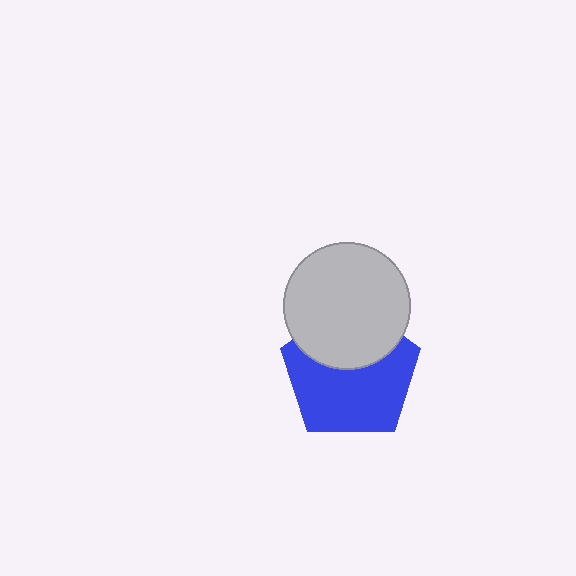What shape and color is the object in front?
The object in front is a light gray circle.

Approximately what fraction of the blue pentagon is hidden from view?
Roughly 37% of the blue pentagon is hidden behind the light gray circle.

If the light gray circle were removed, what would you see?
You would see the complete blue pentagon.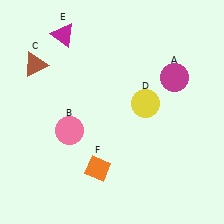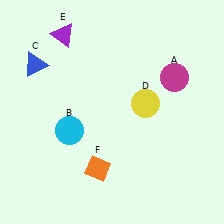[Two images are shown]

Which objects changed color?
B changed from pink to cyan. C changed from brown to blue. E changed from magenta to purple.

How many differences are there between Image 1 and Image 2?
There are 3 differences between the two images.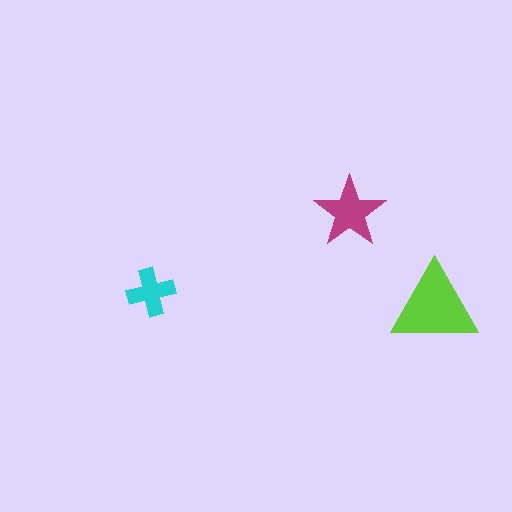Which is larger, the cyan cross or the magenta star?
The magenta star.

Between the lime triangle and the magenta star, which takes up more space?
The lime triangle.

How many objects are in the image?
There are 3 objects in the image.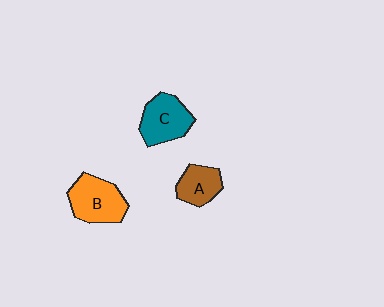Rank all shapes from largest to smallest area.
From largest to smallest: B (orange), C (teal), A (brown).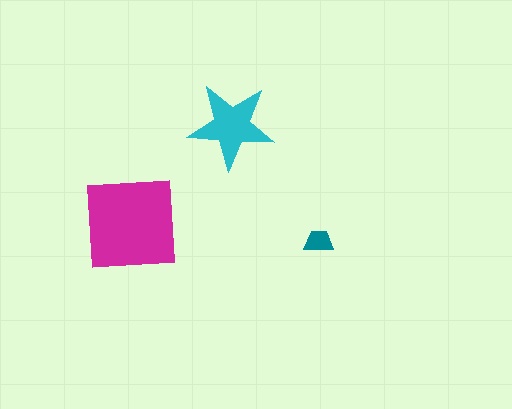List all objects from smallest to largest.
The teal trapezoid, the cyan star, the magenta square.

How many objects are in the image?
There are 3 objects in the image.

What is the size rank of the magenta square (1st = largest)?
1st.